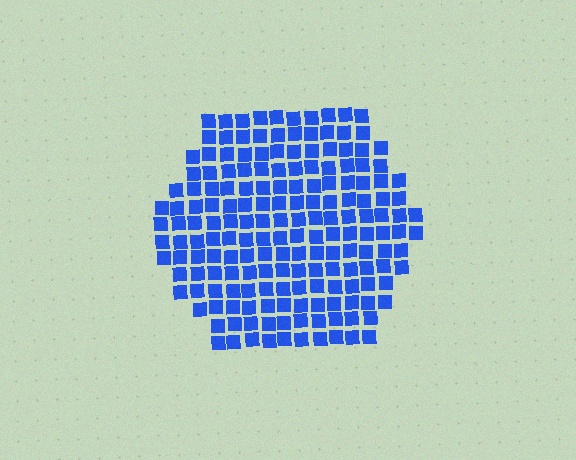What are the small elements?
The small elements are squares.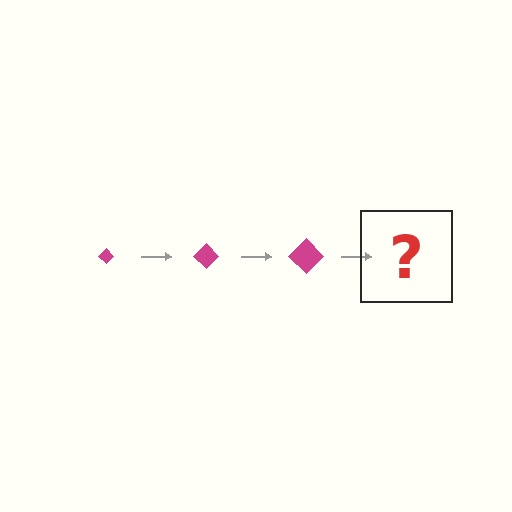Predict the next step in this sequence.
The next step is a magenta diamond, larger than the previous one.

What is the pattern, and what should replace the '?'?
The pattern is that the diamond gets progressively larger each step. The '?' should be a magenta diamond, larger than the previous one.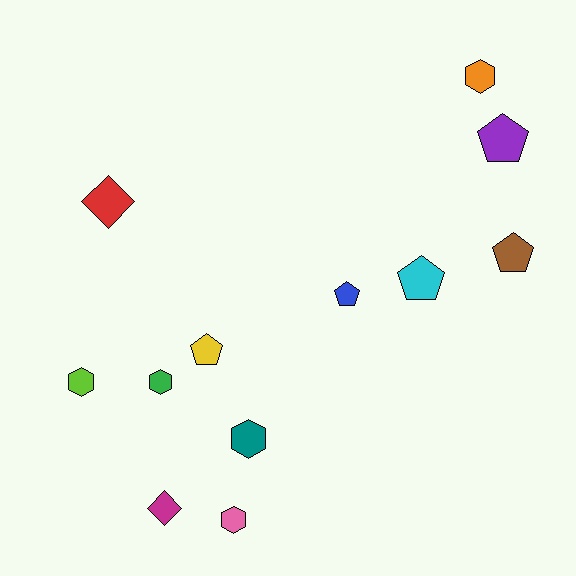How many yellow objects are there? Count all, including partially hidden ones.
There is 1 yellow object.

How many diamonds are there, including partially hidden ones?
There are 2 diamonds.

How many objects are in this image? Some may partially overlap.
There are 12 objects.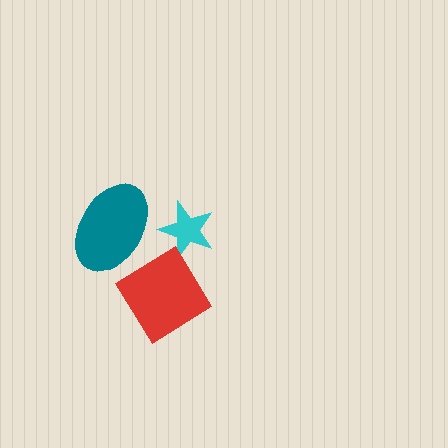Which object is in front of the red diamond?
The teal ellipse is in front of the red diamond.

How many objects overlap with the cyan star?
1 object overlaps with the cyan star.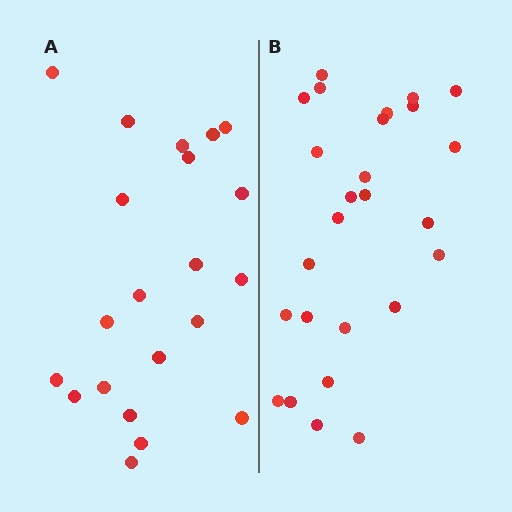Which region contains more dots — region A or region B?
Region B (the right region) has more dots.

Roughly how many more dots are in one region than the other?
Region B has about 5 more dots than region A.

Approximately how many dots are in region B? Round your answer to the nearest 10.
About 30 dots. (The exact count is 26, which rounds to 30.)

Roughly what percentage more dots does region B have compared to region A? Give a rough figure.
About 25% more.